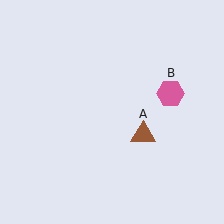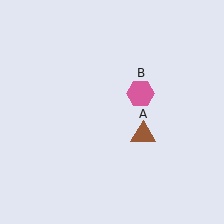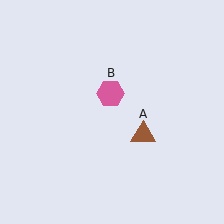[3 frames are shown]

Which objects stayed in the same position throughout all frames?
Brown triangle (object A) remained stationary.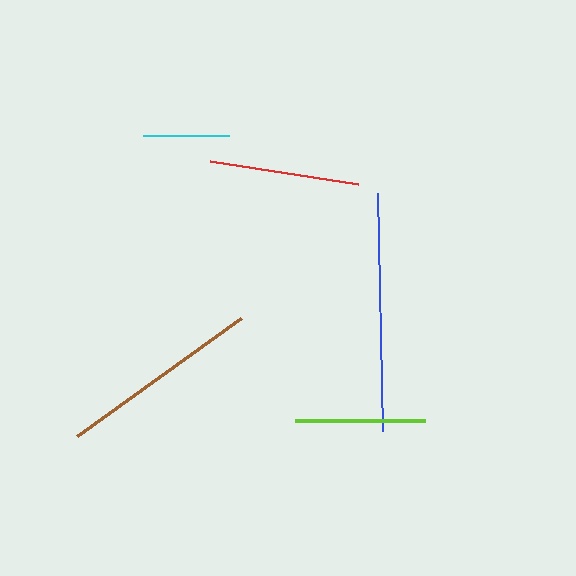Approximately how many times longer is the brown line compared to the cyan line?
The brown line is approximately 2.4 times the length of the cyan line.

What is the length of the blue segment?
The blue segment is approximately 238 pixels long.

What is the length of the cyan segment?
The cyan segment is approximately 86 pixels long.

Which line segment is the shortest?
The cyan line is the shortest at approximately 86 pixels.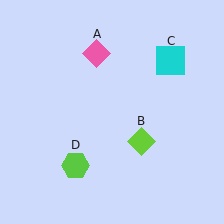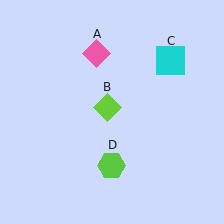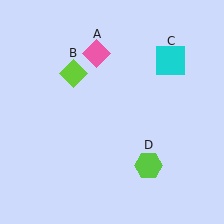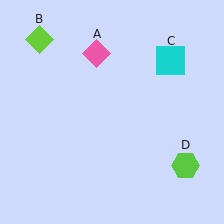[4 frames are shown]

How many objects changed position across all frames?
2 objects changed position: lime diamond (object B), lime hexagon (object D).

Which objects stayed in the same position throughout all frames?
Pink diamond (object A) and cyan square (object C) remained stationary.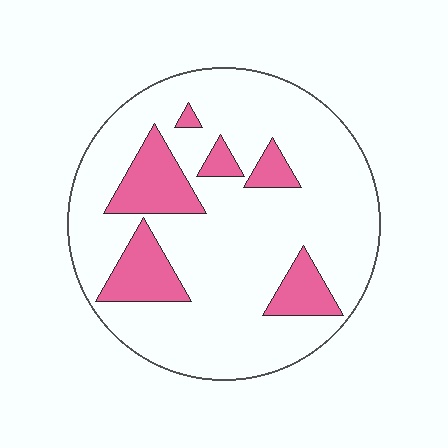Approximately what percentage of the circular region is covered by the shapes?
Approximately 20%.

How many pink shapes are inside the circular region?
6.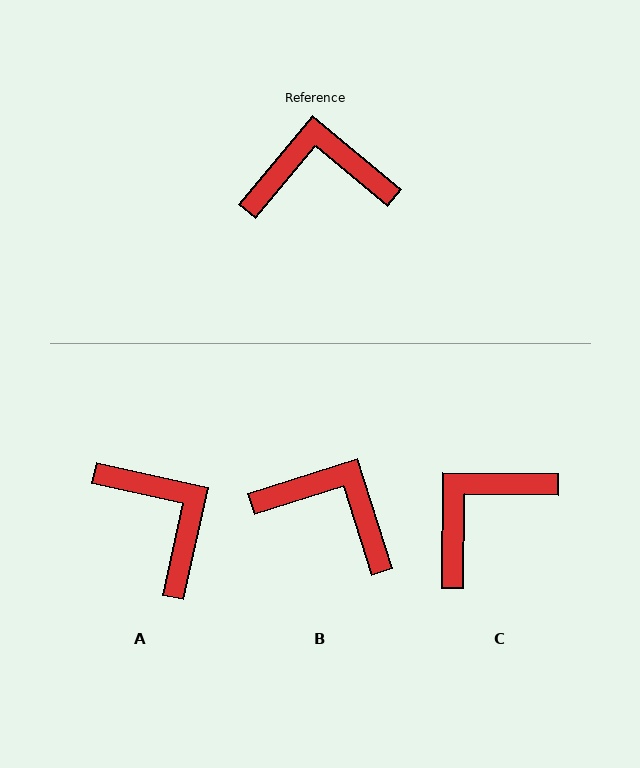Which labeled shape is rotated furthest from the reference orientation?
A, about 63 degrees away.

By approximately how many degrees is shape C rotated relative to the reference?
Approximately 39 degrees counter-clockwise.